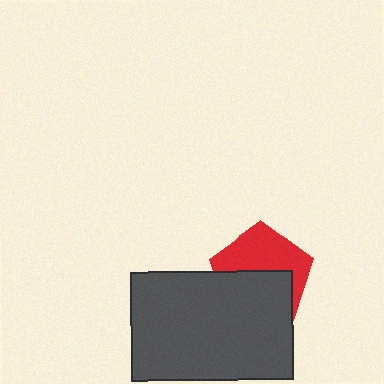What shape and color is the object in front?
The object in front is a dark gray rectangle.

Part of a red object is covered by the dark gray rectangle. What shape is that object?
It is a pentagon.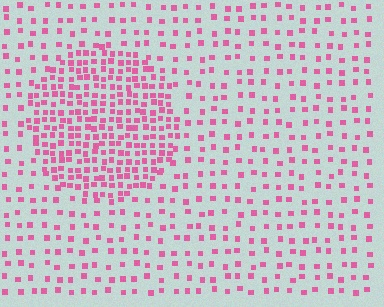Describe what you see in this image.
The image contains small pink elements arranged at two different densities. A circle-shaped region is visible where the elements are more densely packed than the surrounding area.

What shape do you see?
I see a circle.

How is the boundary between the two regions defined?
The boundary is defined by a change in element density (approximately 2.5x ratio). All elements are the same color, size, and shape.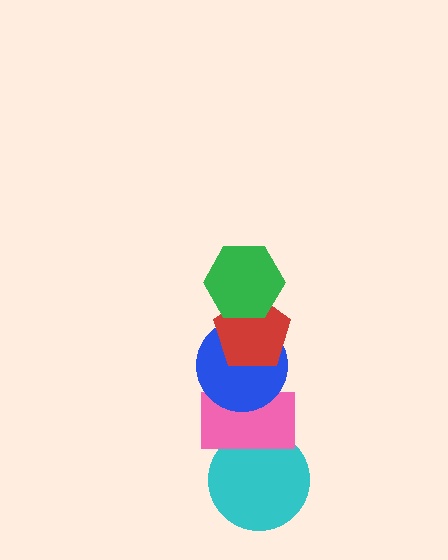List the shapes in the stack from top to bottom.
From top to bottom: the green hexagon, the red pentagon, the blue circle, the pink rectangle, the cyan circle.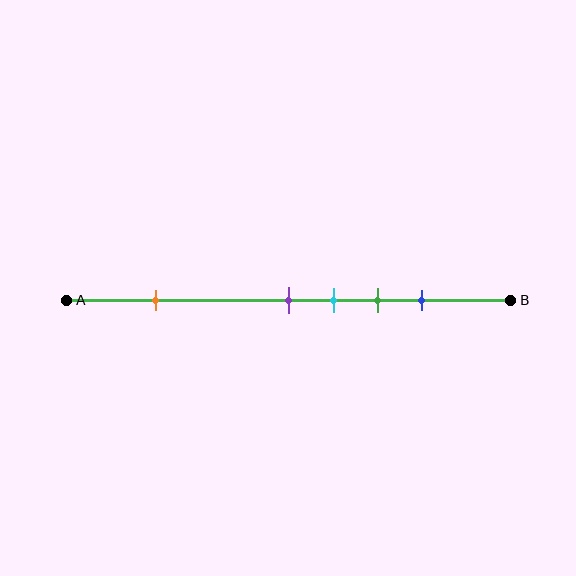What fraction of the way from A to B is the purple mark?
The purple mark is approximately 50% (0.5) of the way from A to B.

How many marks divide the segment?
There are 5 marks dividing the segment.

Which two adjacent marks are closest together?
The purple and cyan marks are the closest adjacent pair.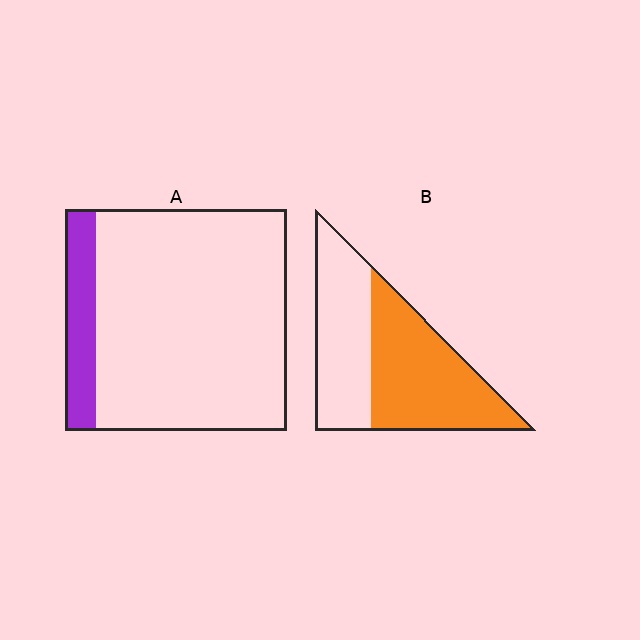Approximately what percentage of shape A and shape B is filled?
A is approximately 15% and B is approximately 55%.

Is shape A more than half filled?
No.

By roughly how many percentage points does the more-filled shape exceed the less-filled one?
By roughly 40 percentage points (B over A).